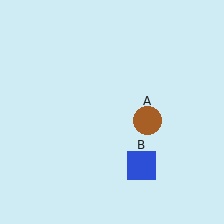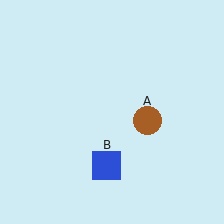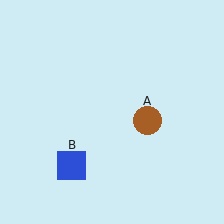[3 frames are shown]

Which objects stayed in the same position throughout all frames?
Brown circle (object A) remained stationary.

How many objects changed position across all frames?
1 object changed position: blue square (object B).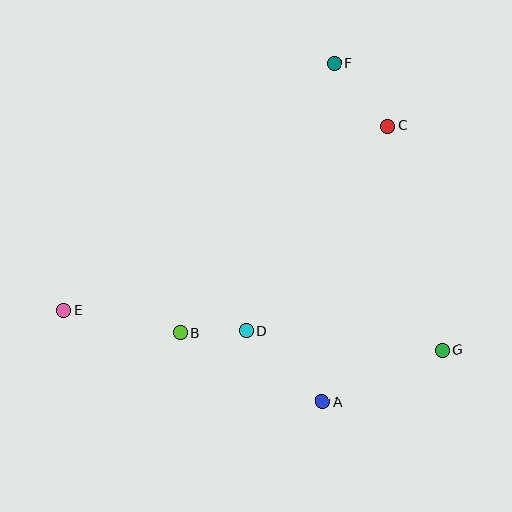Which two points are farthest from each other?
Points E and G are farthest from each other.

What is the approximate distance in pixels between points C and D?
The distance between C and D is approximately 249 pixels.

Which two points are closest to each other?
Points B and D are closest to each other.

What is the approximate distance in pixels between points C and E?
The distance between C and E is approximately 373 pixels.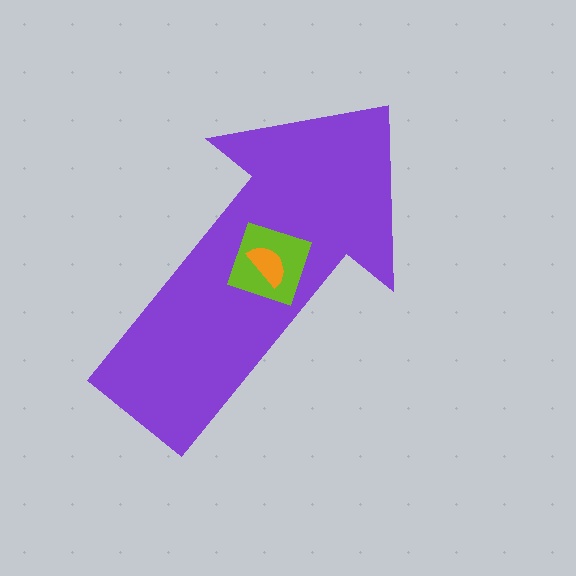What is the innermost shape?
The orange semicircle.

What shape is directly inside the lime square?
The orange semicircle.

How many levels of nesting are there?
3.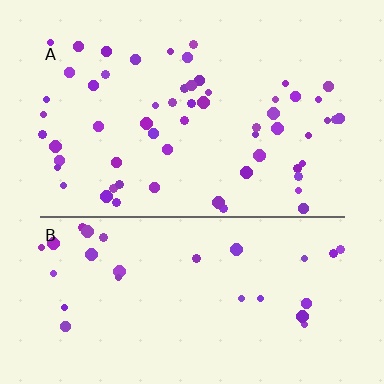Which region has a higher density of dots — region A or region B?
A (the top).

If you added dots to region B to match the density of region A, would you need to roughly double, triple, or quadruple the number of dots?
Approximately double.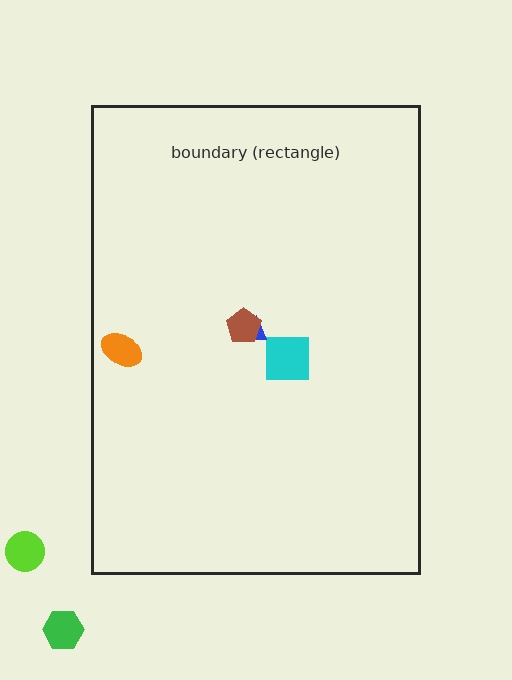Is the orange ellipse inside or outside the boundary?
Inside.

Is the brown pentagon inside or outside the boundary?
Inside.